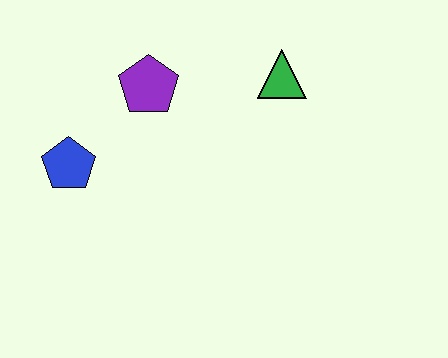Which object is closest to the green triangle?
The purple pentagon is closest to the green triangle.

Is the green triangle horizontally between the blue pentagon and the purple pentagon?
No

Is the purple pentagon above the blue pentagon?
Yes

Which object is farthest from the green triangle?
The blue pentagon is farthest from the green triangle.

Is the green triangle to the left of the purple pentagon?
No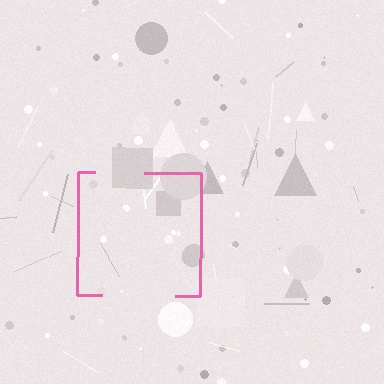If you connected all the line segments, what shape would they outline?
They would outline a square.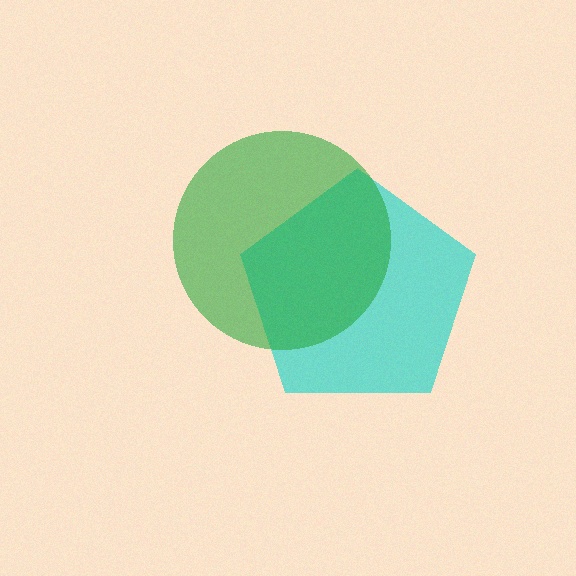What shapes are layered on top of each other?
The layered shapes are: a cyan pentagon, a green circle.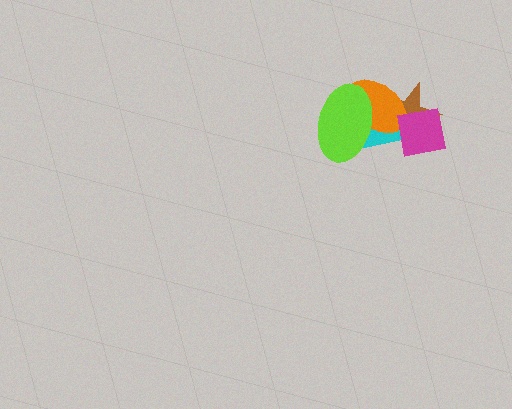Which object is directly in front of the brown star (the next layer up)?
The cyan triangle is directly in front of the brown star.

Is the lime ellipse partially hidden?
No, no other shape covers it.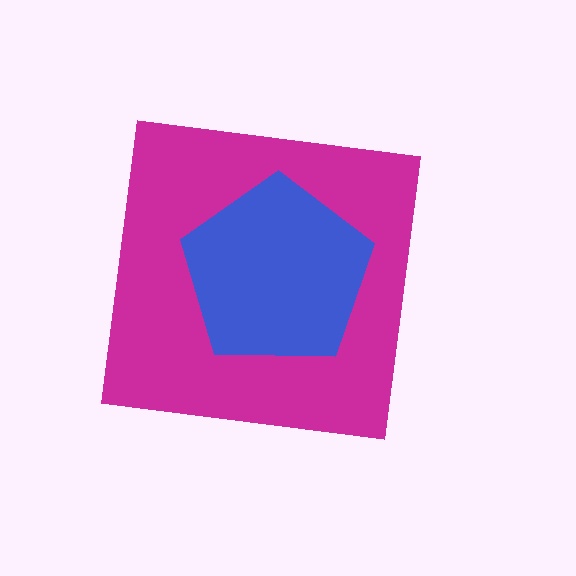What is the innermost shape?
The blue pentagon.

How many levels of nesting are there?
2.